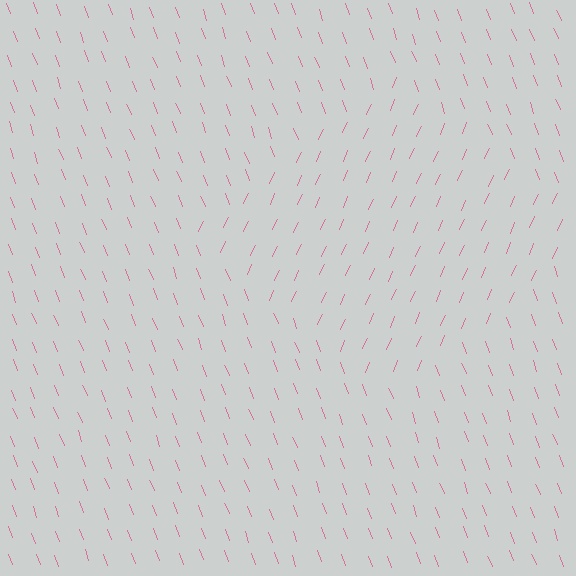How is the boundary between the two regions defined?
The boundary is defined purely by a change in line orientation (approximately 45 degrees difference). All lines are the same color and thickness.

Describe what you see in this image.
The image is filled with small pink line segments. A diamond region in the image has lines oriented differently from the surrounding lines, creating a visible texture boundary.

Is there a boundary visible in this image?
Yes, there is a texture boundary formed by a change in line orientation.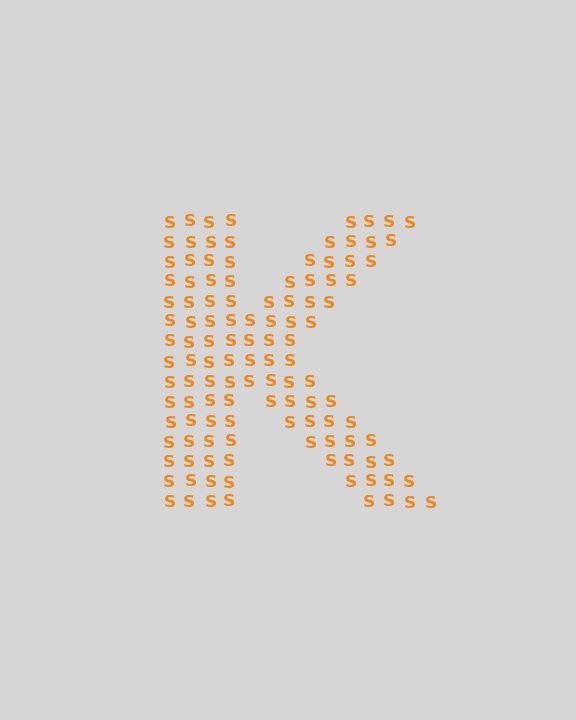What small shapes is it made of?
It is made of small letter S's.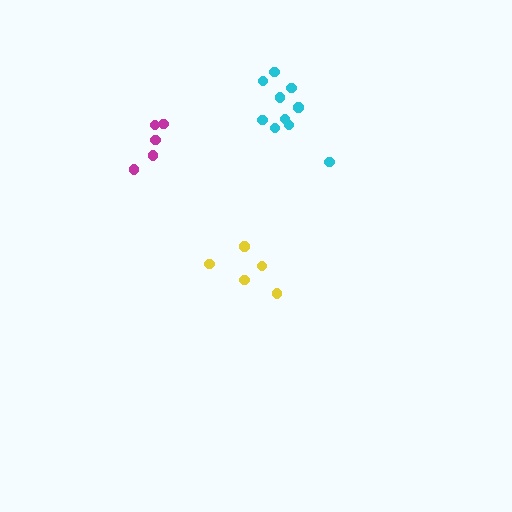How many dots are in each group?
Group 1: 5 dots, Group 2: 10 dots, Group 3: 5 dots (20 total).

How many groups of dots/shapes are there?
There are 3 groups.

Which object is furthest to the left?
The magenta cluster is leftmost.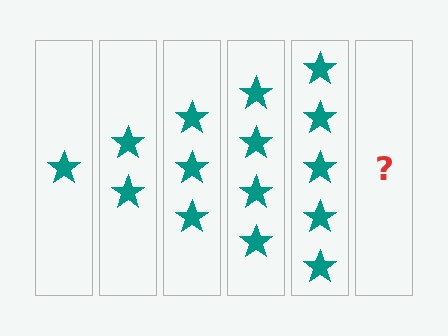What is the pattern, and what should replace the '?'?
The pattern is that each step adds one more star. The '?' should be 6 stars.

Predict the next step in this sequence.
The next step is 6 stars.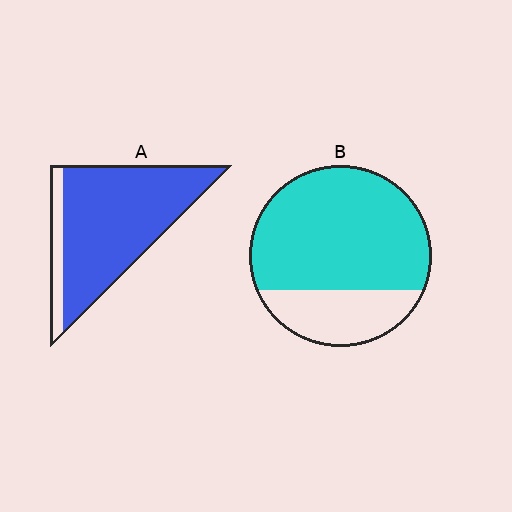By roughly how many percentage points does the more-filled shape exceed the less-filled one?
By roughly 15 percentage points (A over B).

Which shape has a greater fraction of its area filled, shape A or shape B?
Shape A.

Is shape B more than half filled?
Yes.